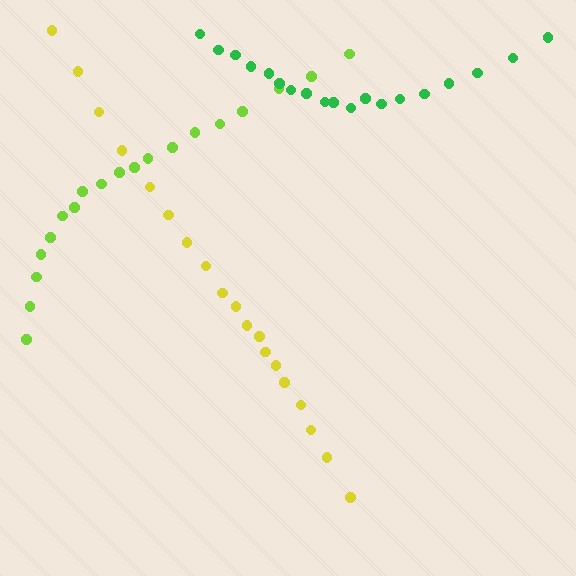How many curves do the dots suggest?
There are 3 distinct paths.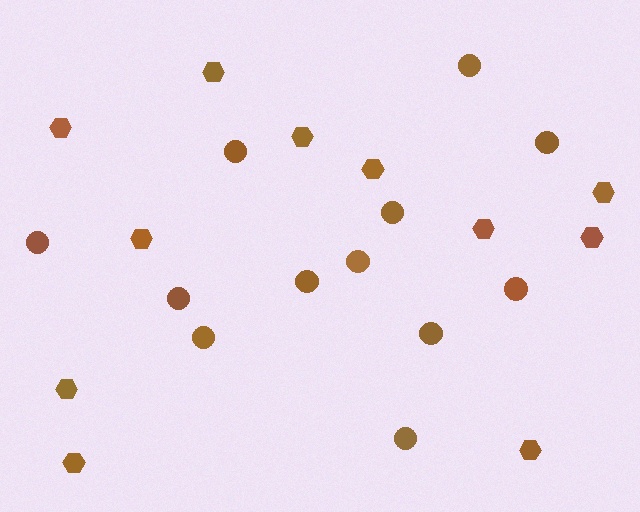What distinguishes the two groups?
There are 2 groups: one group of hexagons (11) and one group of circles (12).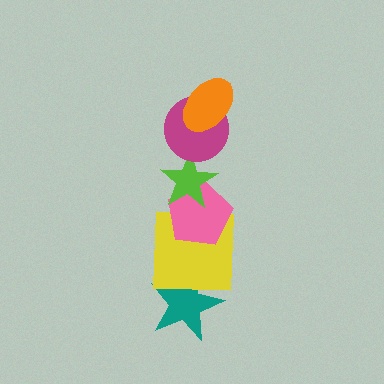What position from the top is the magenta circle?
The magenta circle is 2nd from the top.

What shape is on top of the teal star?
The yellow square is on top of the teal star.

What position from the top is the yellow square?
The yellow square is 5th from the top.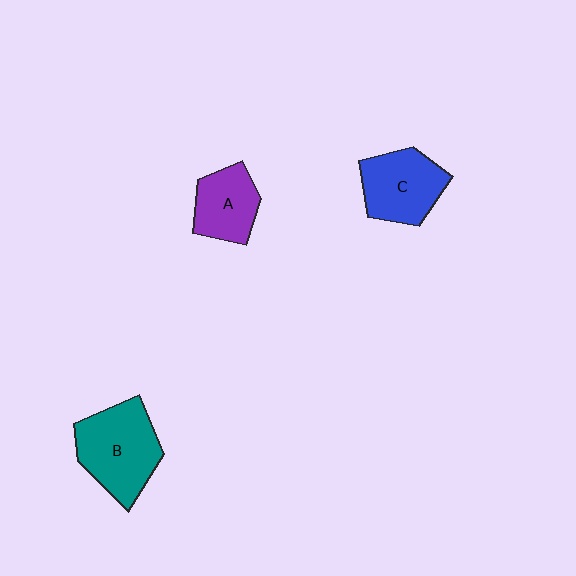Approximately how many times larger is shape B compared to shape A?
Approximately 1.5 times.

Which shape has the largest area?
Shape B (teal).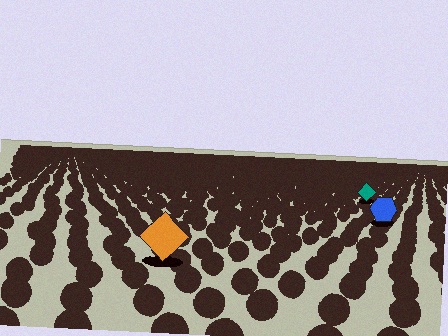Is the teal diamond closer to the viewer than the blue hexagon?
No. The blue hexagon is closer — you can tell from the texture gradient: the ground texture is coarser near it.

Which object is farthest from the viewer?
The teal diamond is farthest from the viewer. It appears smaller and the ground texture around it is denser.